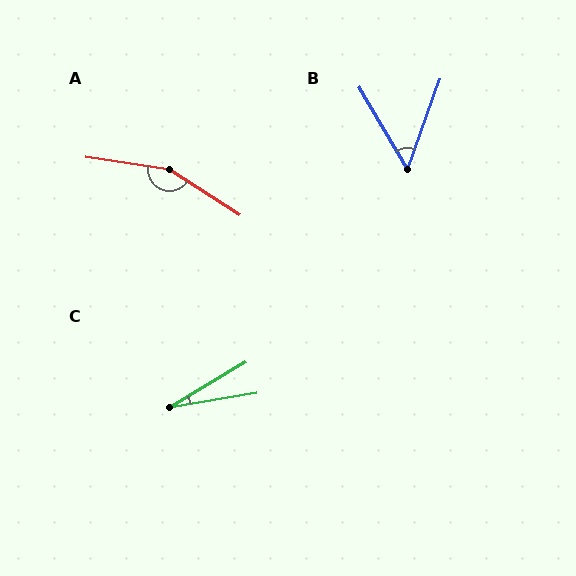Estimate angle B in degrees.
Approximately 51 degrees.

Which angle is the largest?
A, at approximately 156 degrees.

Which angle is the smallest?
C, at approximately 22 degrees.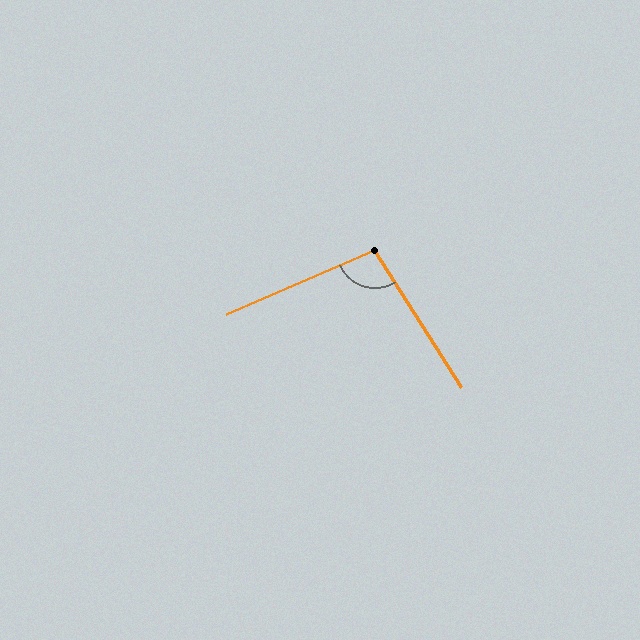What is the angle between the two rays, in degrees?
Approximately 99 degrees.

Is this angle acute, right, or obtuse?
It is obtuse.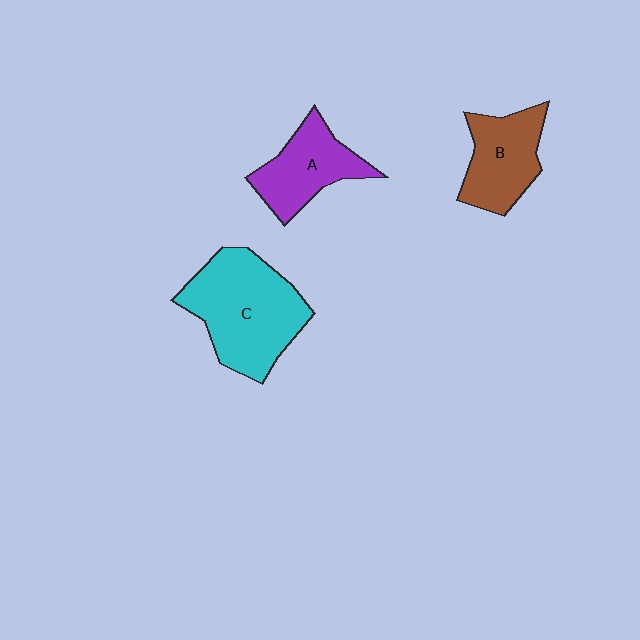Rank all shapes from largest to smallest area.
From largest to smallest: C (cyan), B (brown), A (purple).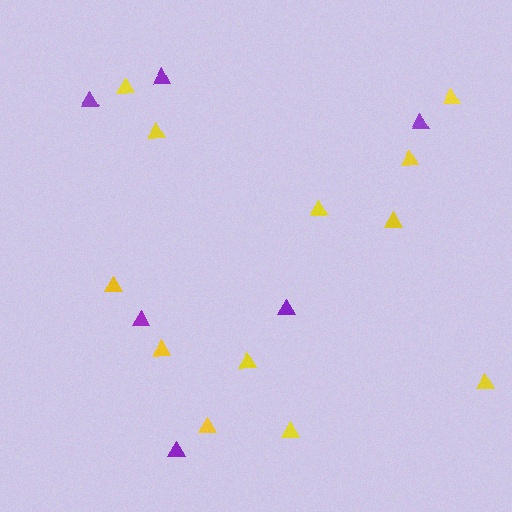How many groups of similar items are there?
There are 2 groups: one group of purple triangles (6) and one group of yellow triangles (12).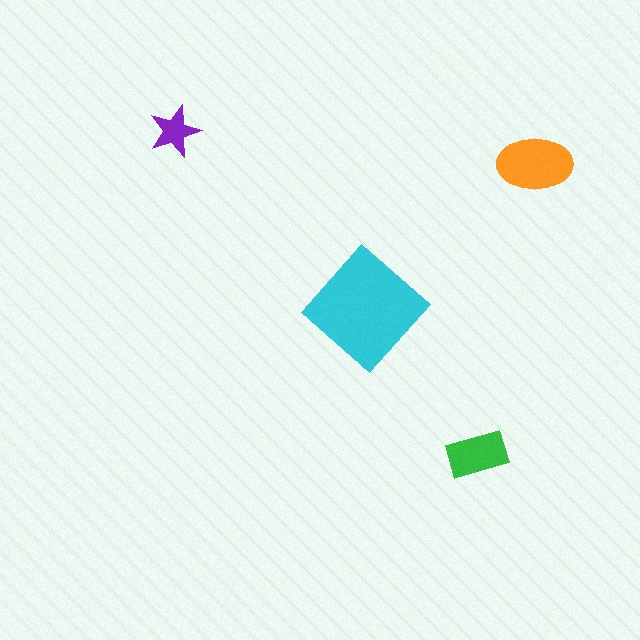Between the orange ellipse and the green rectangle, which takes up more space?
The orange ellipse.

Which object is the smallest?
The purple star.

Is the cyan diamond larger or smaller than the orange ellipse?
Larger.